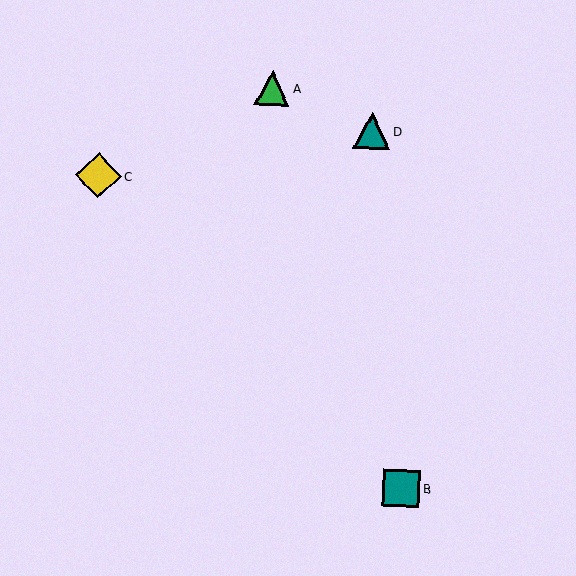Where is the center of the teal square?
The center of the teal square is at (401, 488).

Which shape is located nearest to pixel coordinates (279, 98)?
The green triangle (labeled A) at (272, 88) is nearest to that location.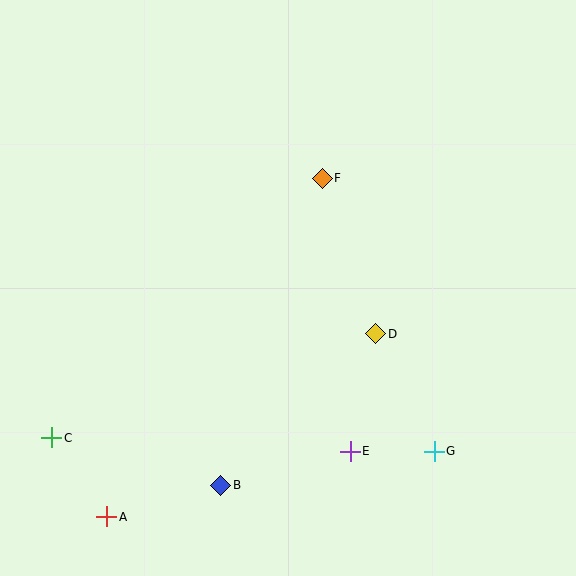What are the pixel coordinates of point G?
Point G is at (434, 451).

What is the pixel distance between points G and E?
The distance between G and E is 84 pixels.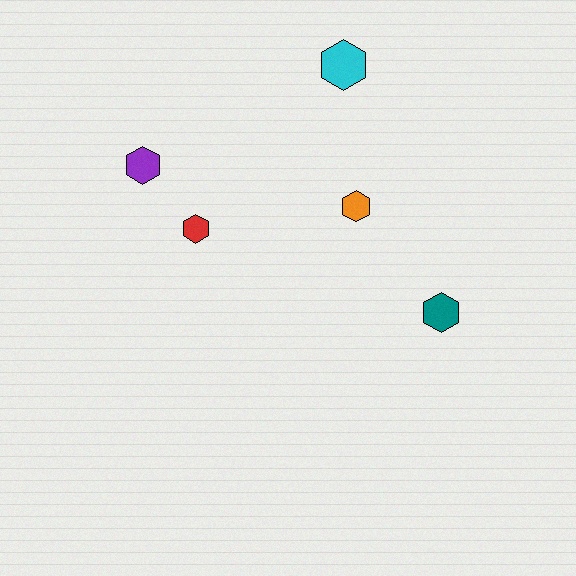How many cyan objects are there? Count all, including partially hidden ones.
There is 1 cyan object.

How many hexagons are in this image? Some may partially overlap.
There are 5 hexagons.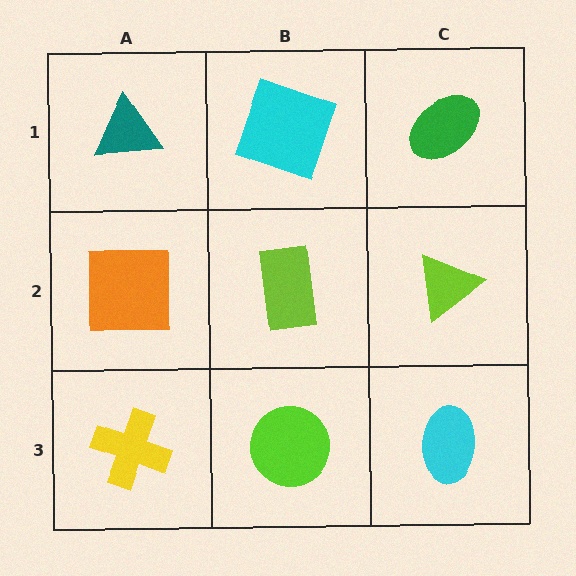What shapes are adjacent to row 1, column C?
A lime triangle (row 2, column C), a cyan square (row 1, column B).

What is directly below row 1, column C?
A lime triangle.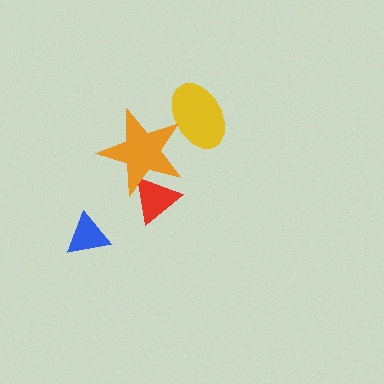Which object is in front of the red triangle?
The orange star is in front of the red triangle.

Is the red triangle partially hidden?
Yes, it is partially covered by another shape.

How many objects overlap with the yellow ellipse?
1 object overlaps with the yellow ellipse.